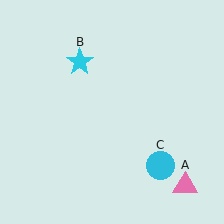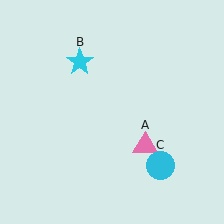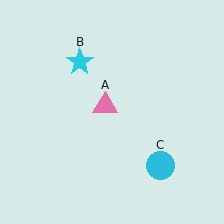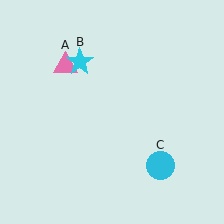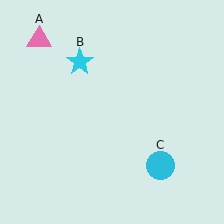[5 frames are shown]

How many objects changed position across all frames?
1 object changed position: pink triangle (object A).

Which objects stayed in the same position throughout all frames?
Cyan star (object B) and cyan circle (object C) remained stationary.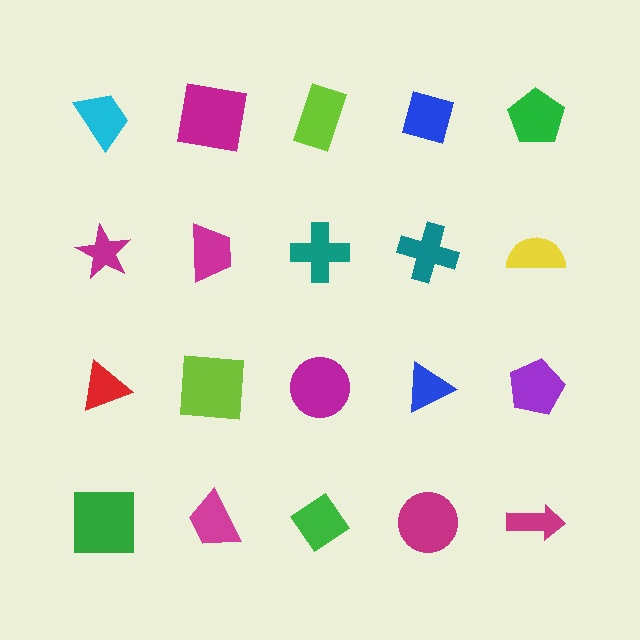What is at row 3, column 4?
A blue triangle.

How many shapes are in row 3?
5 shapes.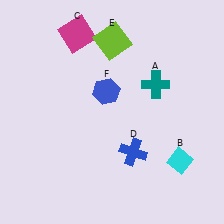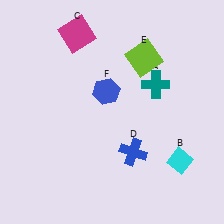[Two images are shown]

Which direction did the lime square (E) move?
The lime square (E) moved right.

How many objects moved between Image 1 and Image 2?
1 object moved between the two images.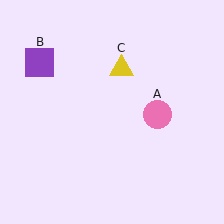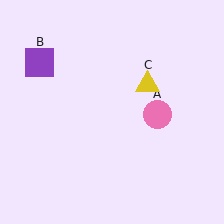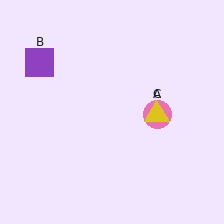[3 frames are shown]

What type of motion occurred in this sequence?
The yellow triangle (object C) rotated clockwise around the center of the scene.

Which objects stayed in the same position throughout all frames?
Pink circle (object A) and purple square (object B) remained stationary.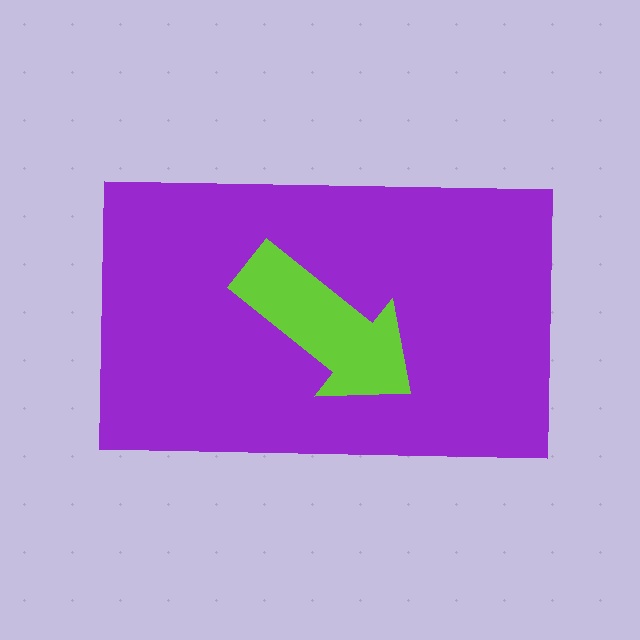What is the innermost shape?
The lime arrow.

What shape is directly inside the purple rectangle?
The lime arrow.